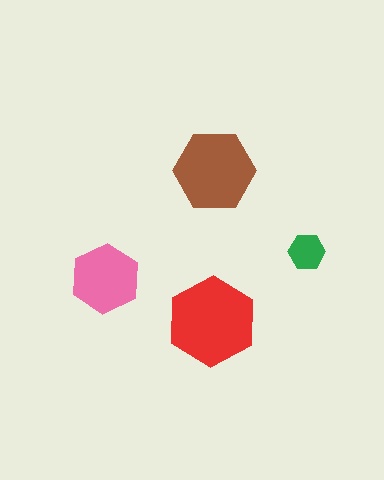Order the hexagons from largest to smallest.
the red one, the brown one, the pink one, the green one.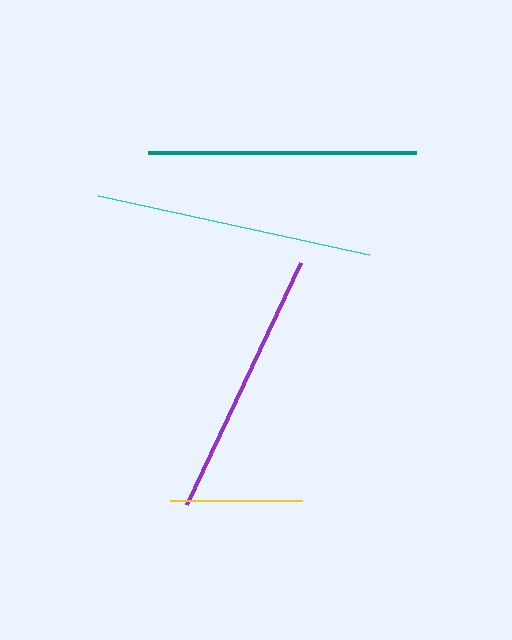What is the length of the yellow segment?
The yellow segment is approximately 132 pixels long.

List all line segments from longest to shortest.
From longest to shortest: cyan, teal, purple, yellow.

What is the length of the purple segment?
The purple segment is approximately 267 pixels long.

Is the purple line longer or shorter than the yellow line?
The purple line is longer than the yellow line.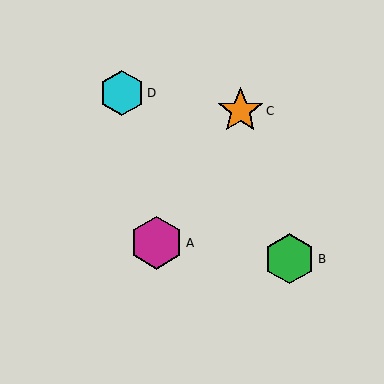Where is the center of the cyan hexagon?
The center of the cyan hexagon is at (122, 93).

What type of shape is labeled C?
Shape C is an orange star.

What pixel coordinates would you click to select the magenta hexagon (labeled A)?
Click at (157, 243) to select the magenta hexagon A.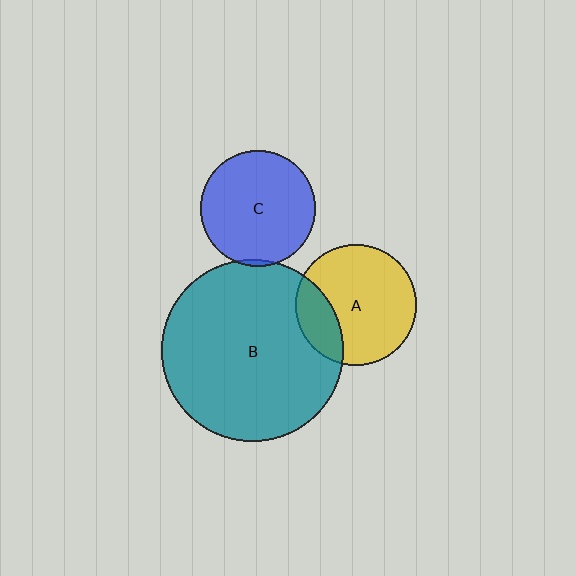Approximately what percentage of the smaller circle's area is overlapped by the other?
Approximately 20%.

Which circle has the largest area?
Circle B (teal).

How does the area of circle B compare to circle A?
Approximately 2.2 times.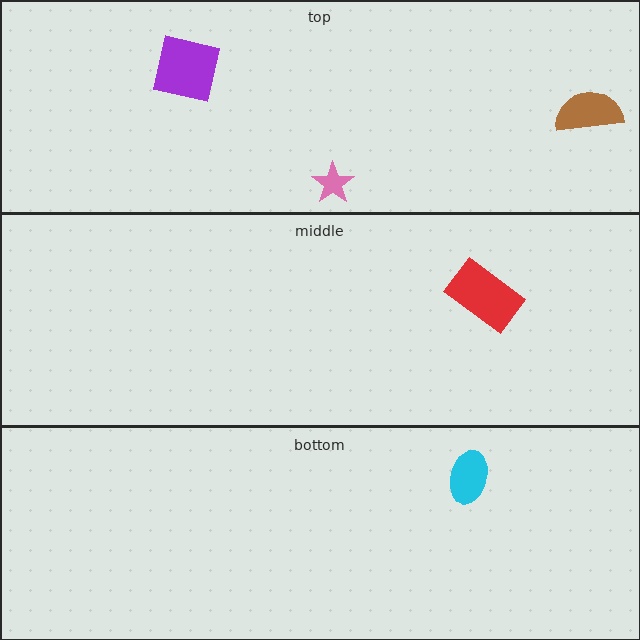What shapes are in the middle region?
The red rectangle.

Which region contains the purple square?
The top region.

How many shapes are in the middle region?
1.